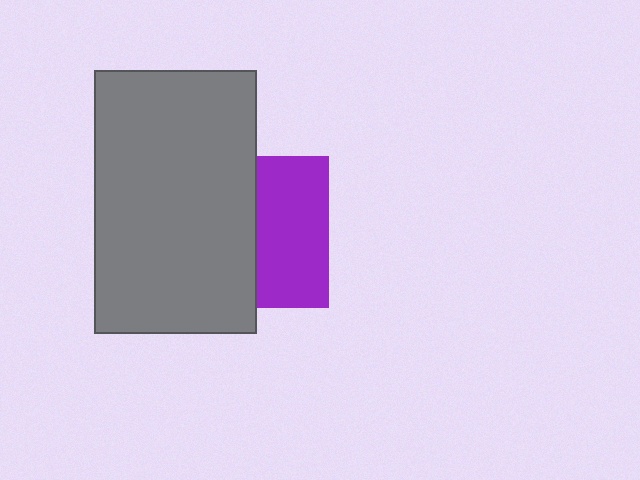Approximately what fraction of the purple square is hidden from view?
Roughly 53% of the purple square is hidden behind the gray rectangle.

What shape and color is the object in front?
The object in front is a gray rectangle.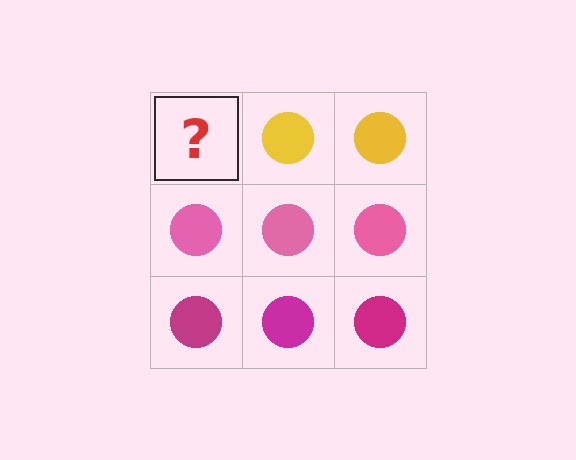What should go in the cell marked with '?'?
The missing cell should contain a yellow circle.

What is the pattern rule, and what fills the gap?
The rule is that each row has a consistent color. The gap should be filled with a yellow circle.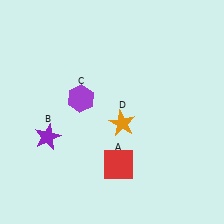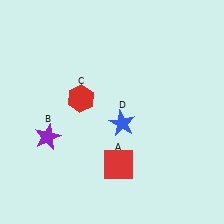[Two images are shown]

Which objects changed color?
C changed from purple to red. D changed from orange to blue.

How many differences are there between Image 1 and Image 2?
There are 2 differences between the two images.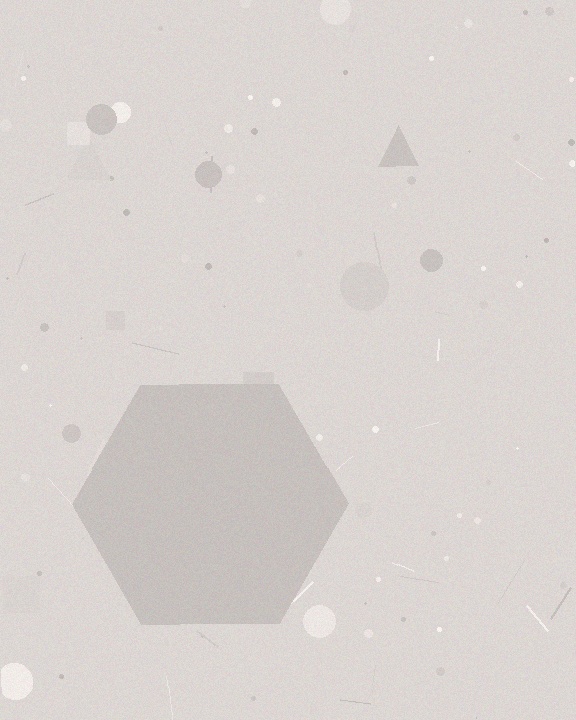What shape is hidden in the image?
A hexagon is hidden in the image.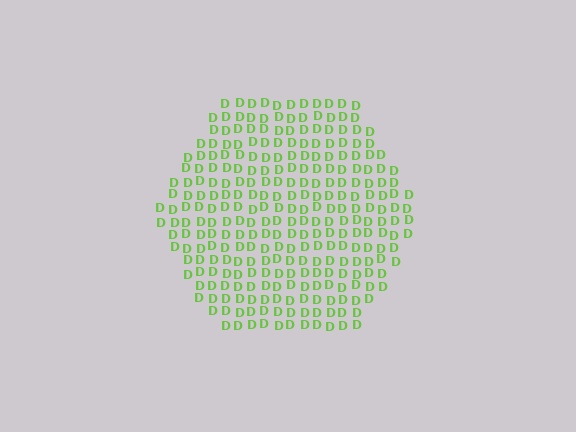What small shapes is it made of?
It is made of small letter D's.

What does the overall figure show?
The overall figure shows a hexagon.